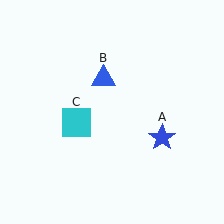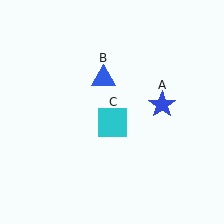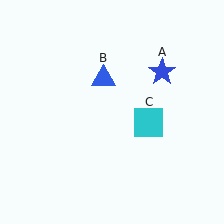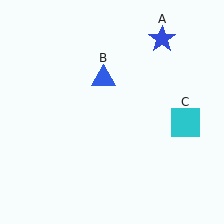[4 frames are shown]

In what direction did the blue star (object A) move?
The blue star (object A) moved up.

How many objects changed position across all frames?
2 objects changed position: blue star (object A), cyan square (object C).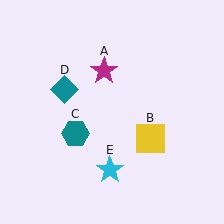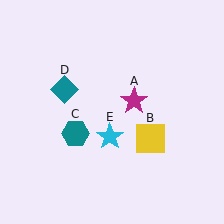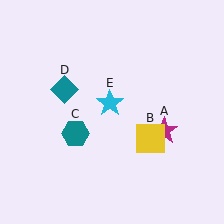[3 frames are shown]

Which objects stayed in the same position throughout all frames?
Yellow square (object B) and teal hexagon (object C) and teal diamond (object D) remained stationary.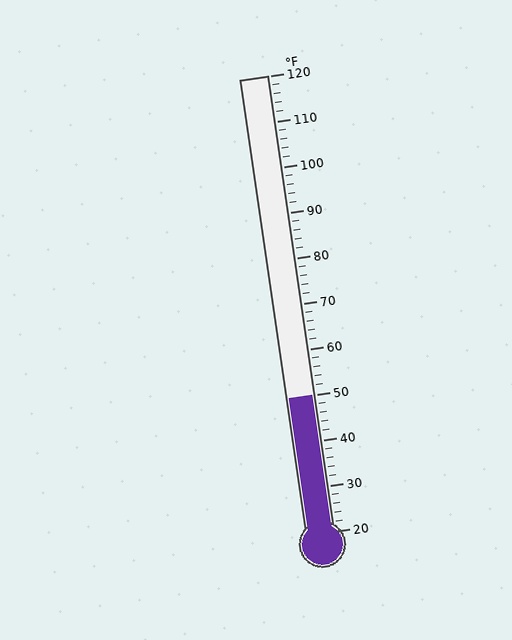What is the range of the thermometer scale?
The thermometer scale ranges from 20°F to 120°F.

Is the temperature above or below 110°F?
The temperature is below 110°F.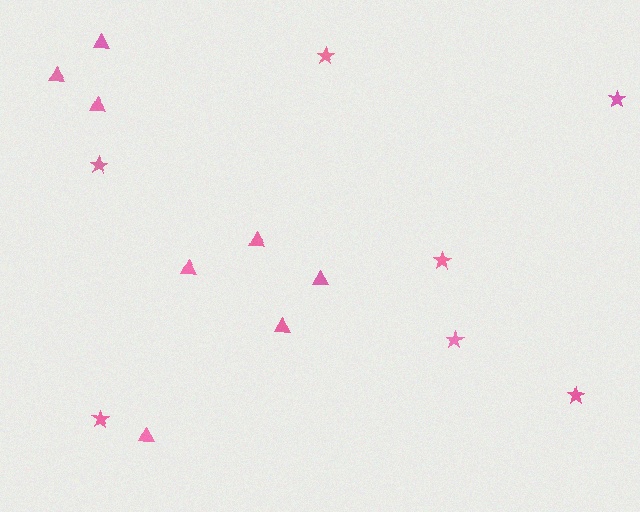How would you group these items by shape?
There are 2 groups: one group of stars (7) and one group of triangles (8).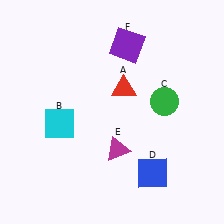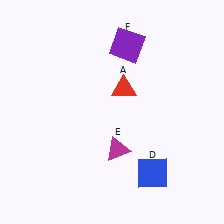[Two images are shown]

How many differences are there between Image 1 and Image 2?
There are 2 differences between the two images.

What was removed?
The green circle (C), the cyan square (B) were removed in Image 2.